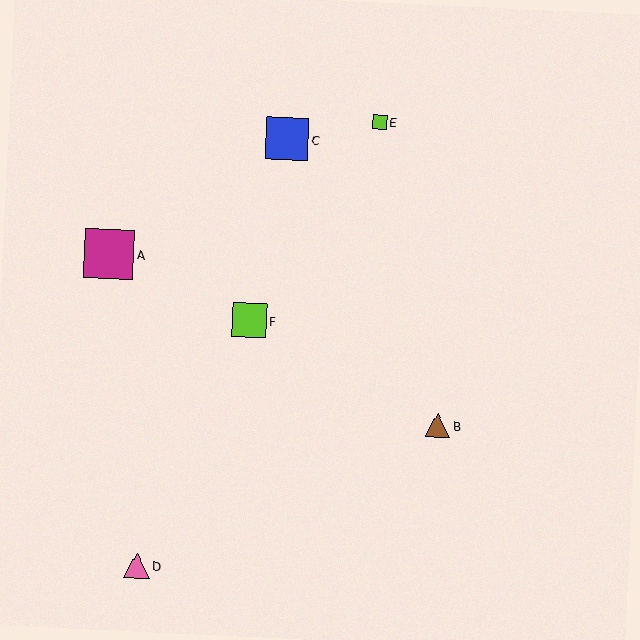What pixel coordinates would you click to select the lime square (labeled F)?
Click at (249, 320) to select the lime square F.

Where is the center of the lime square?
The center of the lime square is at (380, 122).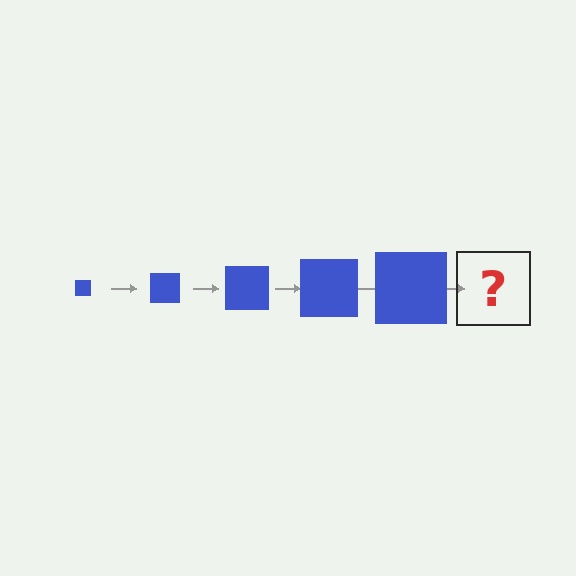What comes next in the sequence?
The next element should be a blue square, larger than the previous one.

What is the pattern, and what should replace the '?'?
The pattern is that the square gets progressively larger each step. The '?' should be a blue square, larger than the previous one.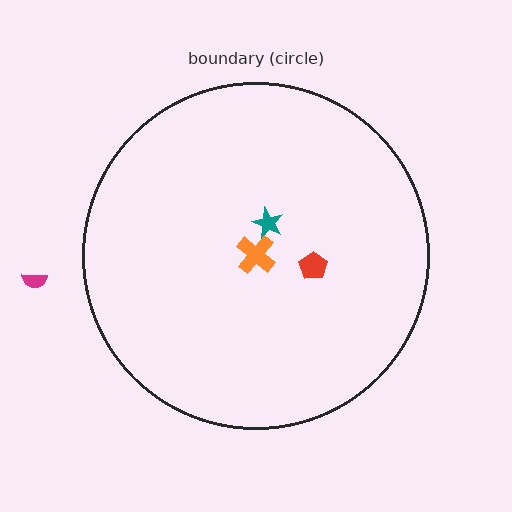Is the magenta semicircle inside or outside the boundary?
Outside.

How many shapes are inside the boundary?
3 inside, 1 outside.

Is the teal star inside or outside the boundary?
Inside.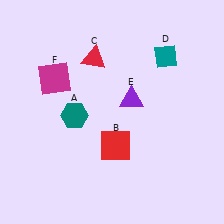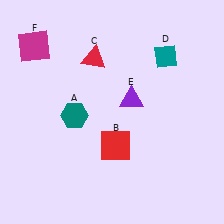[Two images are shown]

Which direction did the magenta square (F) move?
The magenta square (F) moved up.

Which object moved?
The magenta square (F) moved up.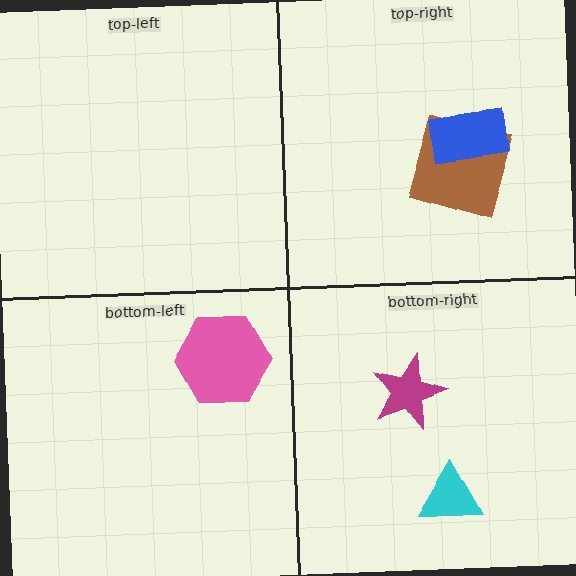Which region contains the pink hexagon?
The bottom-left region.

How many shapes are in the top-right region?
2.